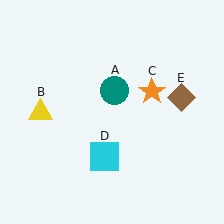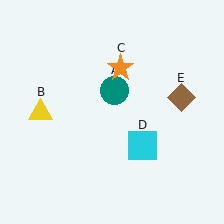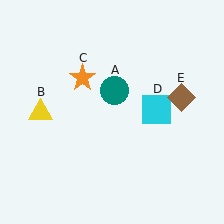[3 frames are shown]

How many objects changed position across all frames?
2 objects changed position: orange star (object C), cyan square (object D).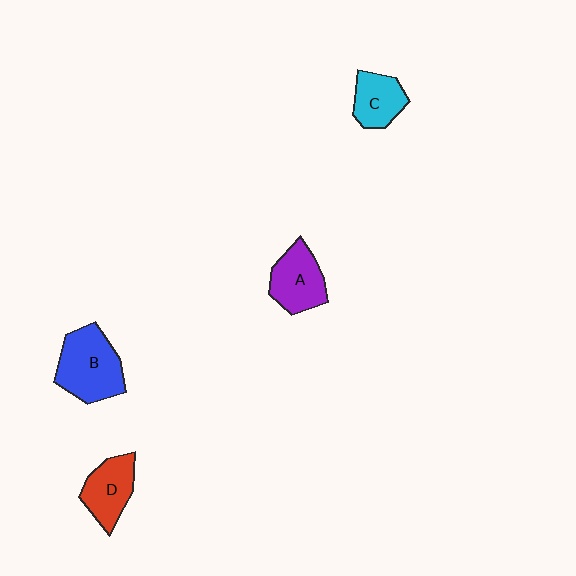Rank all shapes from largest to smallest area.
From largest to smallest: B (blue), A (purple), D (red), C (cyan).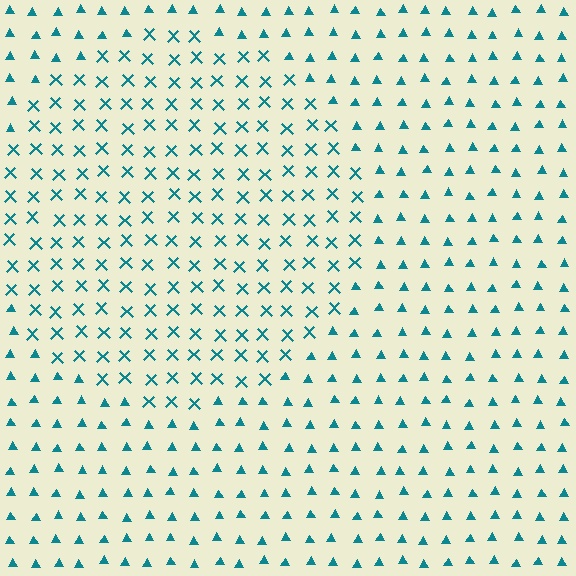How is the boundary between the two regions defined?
The boundary is defined by a change in element shape: X marks inside vs. triangles outside. All elements share the same color and spacing.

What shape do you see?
I see a circle.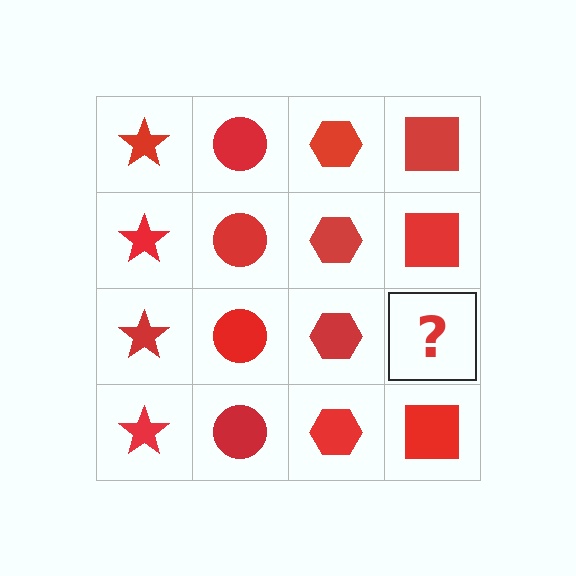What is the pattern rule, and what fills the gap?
The rule is that each column has a consistent shape. The gap should be filled with a red square.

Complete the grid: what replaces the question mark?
The question mark should be replaced with a red square.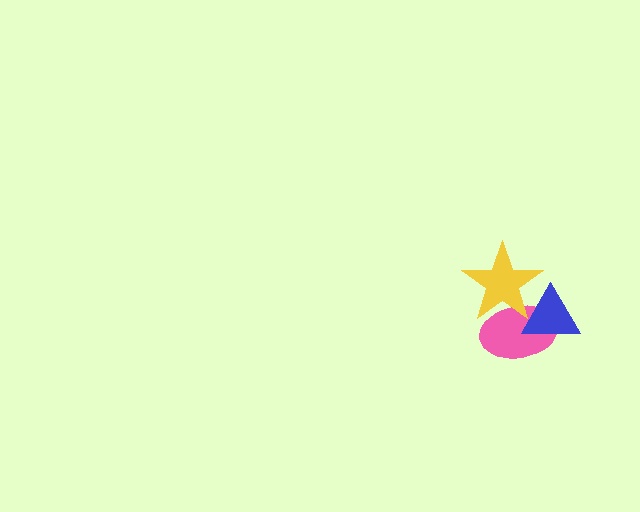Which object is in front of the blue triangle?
The yellow star is in front of the blue triangle.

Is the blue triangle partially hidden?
Yes, it is partially covered by another shape.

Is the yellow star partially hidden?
No, no other shape covers it.